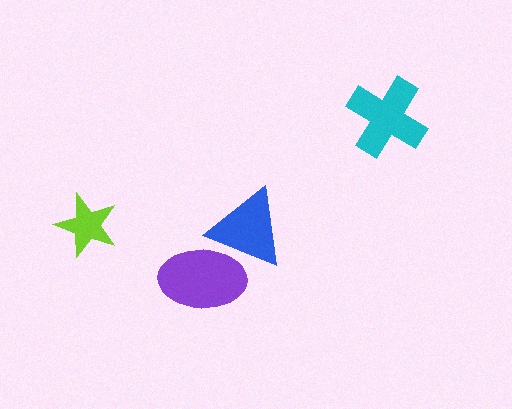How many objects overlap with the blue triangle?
1 object overlaps with the blue triangle.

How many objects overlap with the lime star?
0 objects overlap with the lime star.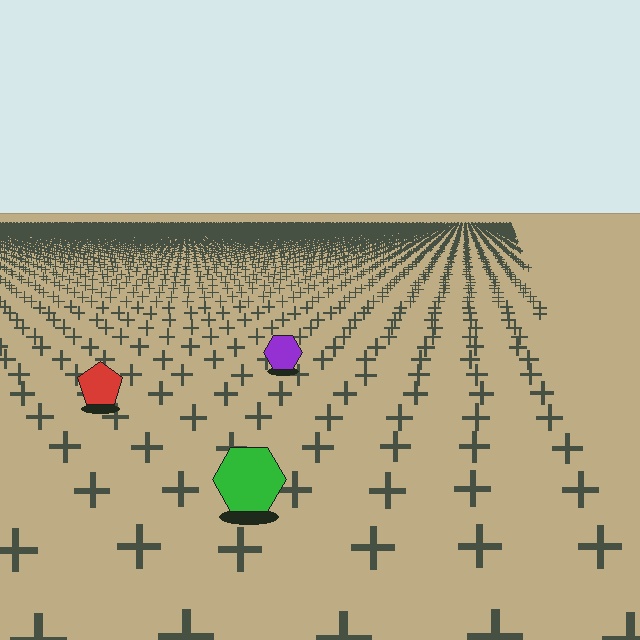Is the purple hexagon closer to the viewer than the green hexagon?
No. The green hexagon is closer — you can tell from the texture gradient: the ground texture is coarser near it.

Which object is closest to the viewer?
The green hexagon is closest. The texture marks near it are larger and more spread out.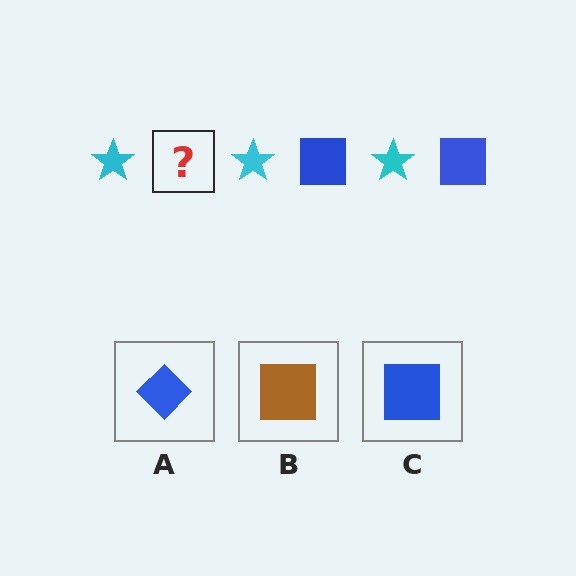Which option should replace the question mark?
Option C.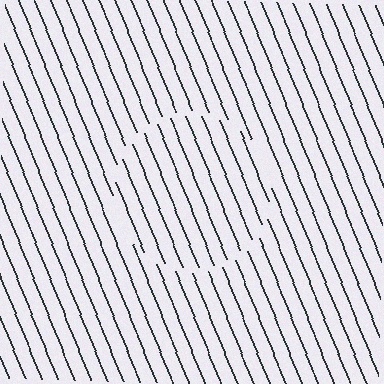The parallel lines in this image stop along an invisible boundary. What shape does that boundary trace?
An illusory circle. The interior of the shape contains the same grating, shifted by half a period — the contour is defined by the phase discontinuity where line-ends from the inner and outer gratings abut.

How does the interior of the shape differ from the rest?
The interior of the shape contains the same grating, shifted by half a period — the contour is defined by the phase discontinuity where line-ends from the inner and outer gratings abut.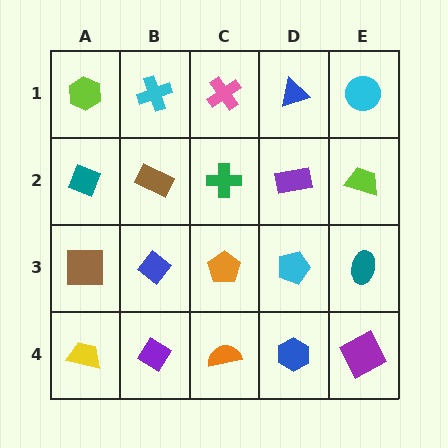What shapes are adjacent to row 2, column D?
A blue triangle (row 1, column D), a cyan pentagon (row 3, column D), a green cross (row 2, column C), a lime trapezoid (row 2, column E).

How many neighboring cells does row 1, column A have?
2.